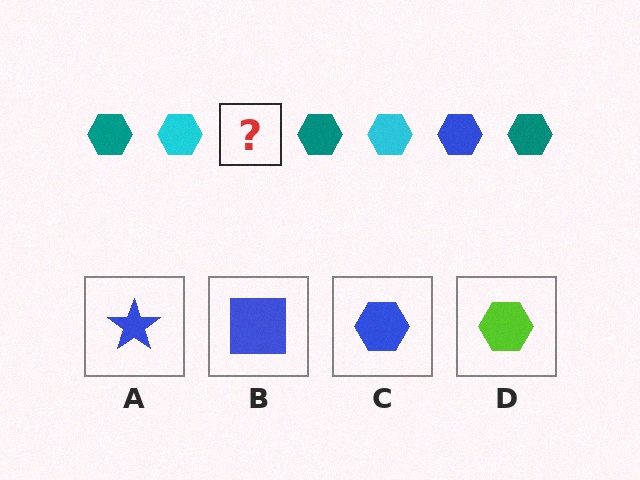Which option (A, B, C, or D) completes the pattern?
C.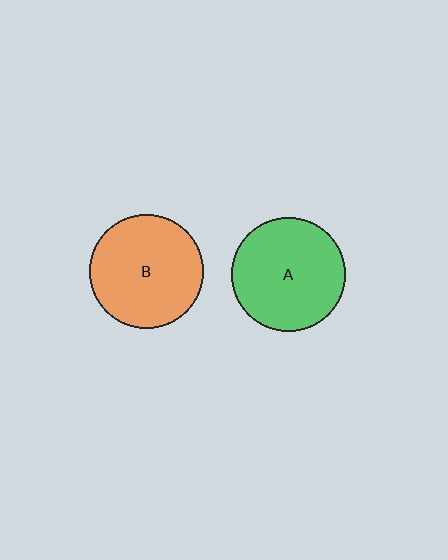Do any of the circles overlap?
No, none of the circles overlap.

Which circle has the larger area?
Circle A (green).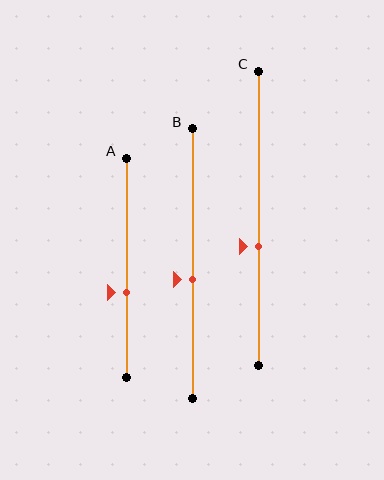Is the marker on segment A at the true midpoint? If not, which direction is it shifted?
No, the marker on segment A is shifted downward by about 11% of the segment length.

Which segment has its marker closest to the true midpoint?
Segment B has its marker closest to the true midpoint.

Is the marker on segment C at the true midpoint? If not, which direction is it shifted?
No, the marker on segment C is shifted downward by about 10% of the segment length.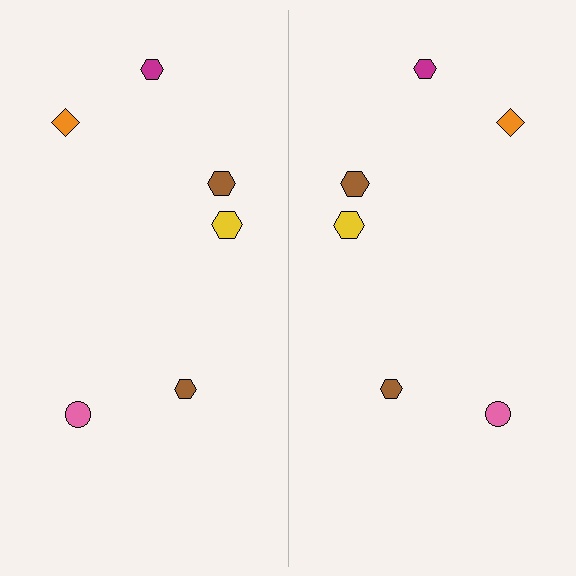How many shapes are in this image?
There are 12 shapes in this image.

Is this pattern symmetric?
Yes, this pattern has bilateral (reflection) symmetry.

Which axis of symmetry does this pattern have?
The pattern has a vertical axis of symmetry running through the center of the image.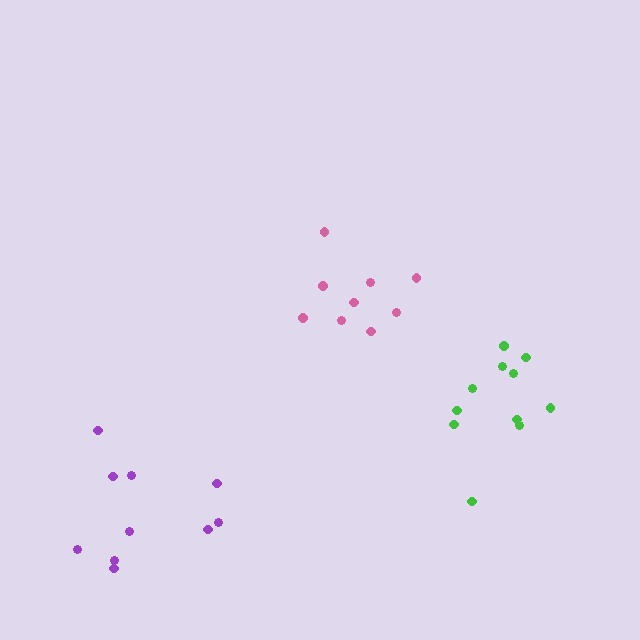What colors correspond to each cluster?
The clusters are colored: green, pink, purple.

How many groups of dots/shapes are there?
There are 3 groups.